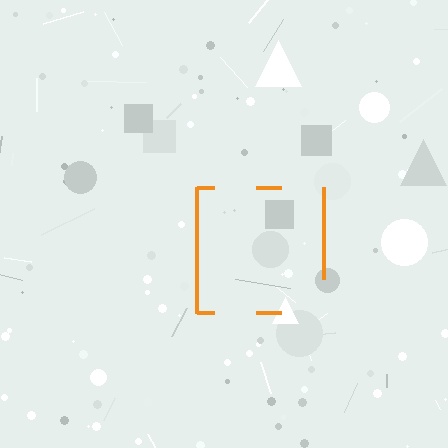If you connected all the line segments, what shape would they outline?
They would outline a square.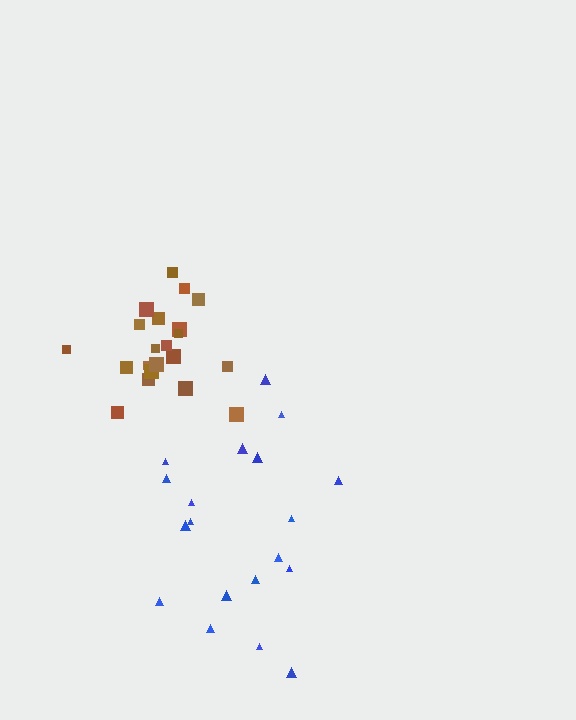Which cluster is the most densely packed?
Brown.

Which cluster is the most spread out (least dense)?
Blue.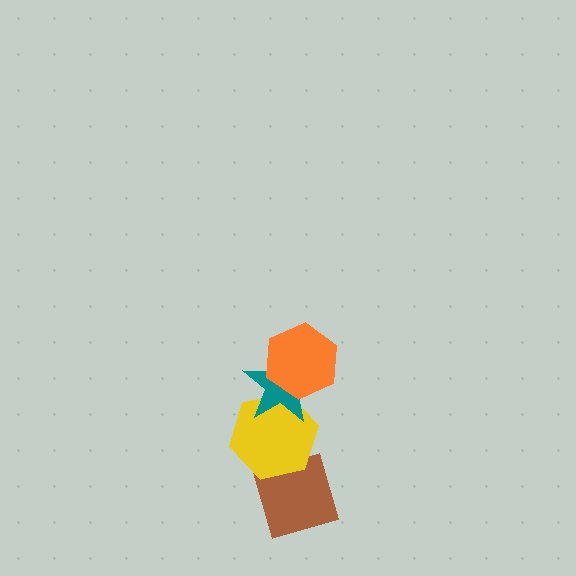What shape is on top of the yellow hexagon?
The teal star is on top of the yellow hexagon.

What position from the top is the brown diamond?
The brown diamond is 4th from the top.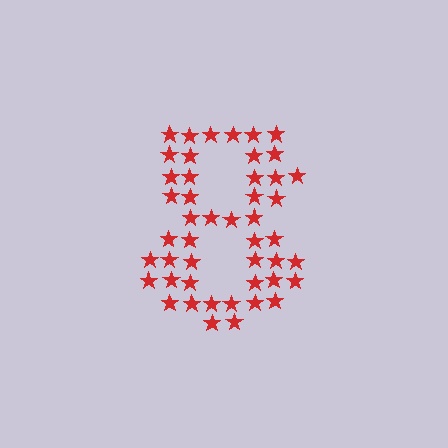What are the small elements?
The small elements are stars.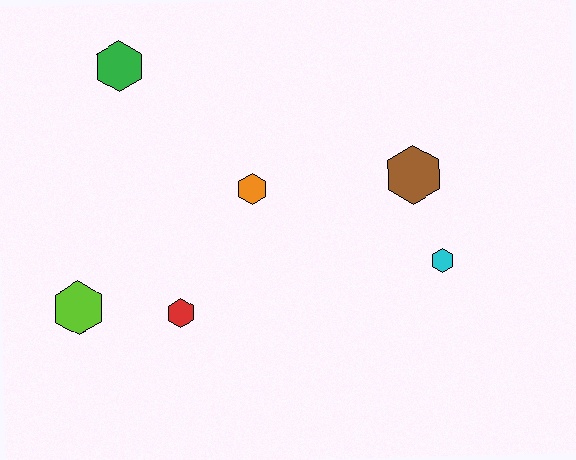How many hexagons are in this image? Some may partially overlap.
There are 6 hexagons.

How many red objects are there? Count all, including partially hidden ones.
There is 1 red object.